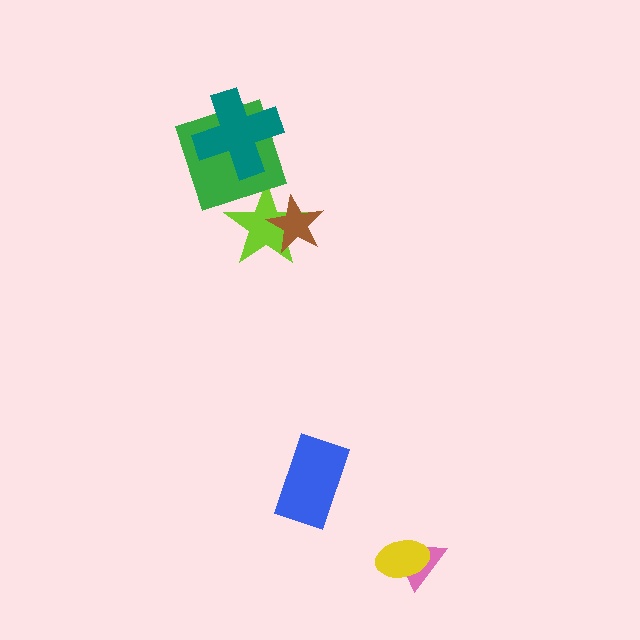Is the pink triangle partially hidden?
Yes, it is partially covered by another shape.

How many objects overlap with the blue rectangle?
0 objects overlap with the blue rectangle.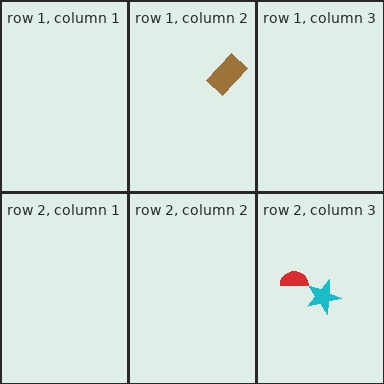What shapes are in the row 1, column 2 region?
The brown rectangle.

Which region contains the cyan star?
The row 2, column 3 region.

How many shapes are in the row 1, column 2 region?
1.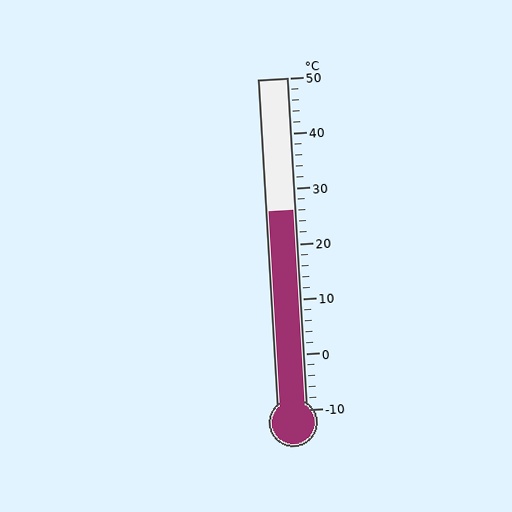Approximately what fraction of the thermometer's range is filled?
The thermometer is filled to approximately 60% of its range.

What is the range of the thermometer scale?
The thermometer scale ranges from -10°C to 50°C.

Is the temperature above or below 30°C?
The temperature is below 30°C.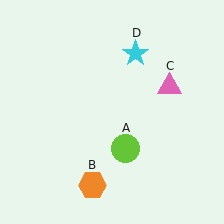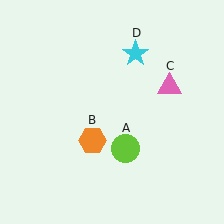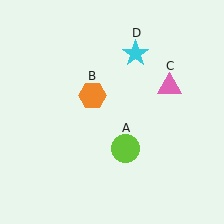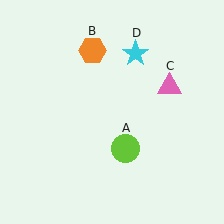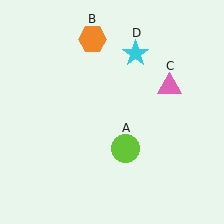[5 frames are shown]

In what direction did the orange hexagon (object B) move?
The orange hexagon (object B) moved up.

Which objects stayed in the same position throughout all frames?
Lime circle (object A) and pink triangle (object C) and cyan star (object D) remained stationary.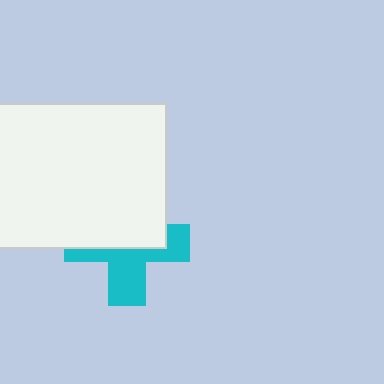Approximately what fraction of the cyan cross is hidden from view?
Roughly 54% of the cyan cross is hidden behind the white rectangle.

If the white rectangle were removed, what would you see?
You would see the complete cyan cross.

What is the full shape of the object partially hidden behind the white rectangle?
The partially hidden object is a cyan cross.